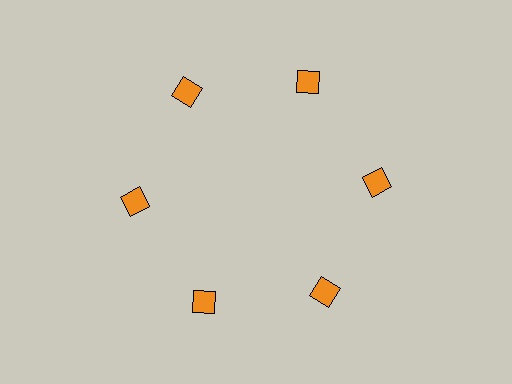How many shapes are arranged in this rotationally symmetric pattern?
There are 6 shapes, arranged in 6 groups of 1.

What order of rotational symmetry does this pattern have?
This pattern has 6-fold rotational symmetry.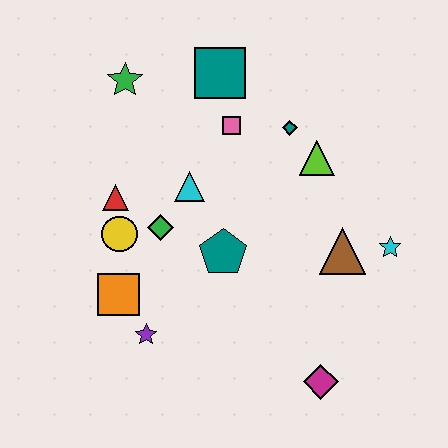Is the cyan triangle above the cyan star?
Yes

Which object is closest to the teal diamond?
The lime triangle is closest to the teal diamond.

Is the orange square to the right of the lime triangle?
No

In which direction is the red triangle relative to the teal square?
The red triangle is below the teal square.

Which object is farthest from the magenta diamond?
The green star is farthest from the magenta diamond.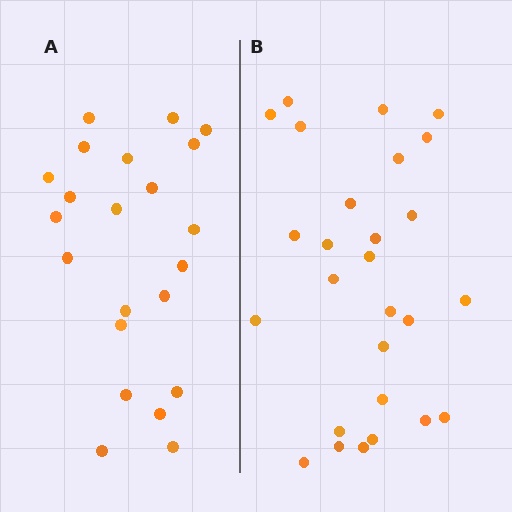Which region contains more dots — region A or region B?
Region B (the right region) has more dots.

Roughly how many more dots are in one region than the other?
Region B has about 5 more dots than region A.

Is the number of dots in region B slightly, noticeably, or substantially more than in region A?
Region B has only slightly more — the two regions are fairly close. The ratio is roughly 1.2 to 1.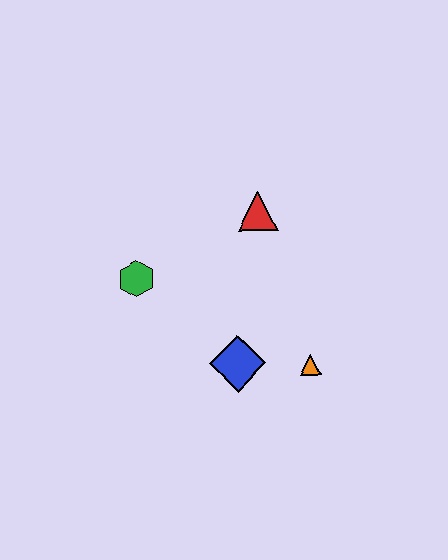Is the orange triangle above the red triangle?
No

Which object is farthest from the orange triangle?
The green hexagon is farthest from the orange triangle.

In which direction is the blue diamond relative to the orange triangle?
The blue diamond is to the left of the orange triangle.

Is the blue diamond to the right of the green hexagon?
Yes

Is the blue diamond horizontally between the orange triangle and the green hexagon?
Yes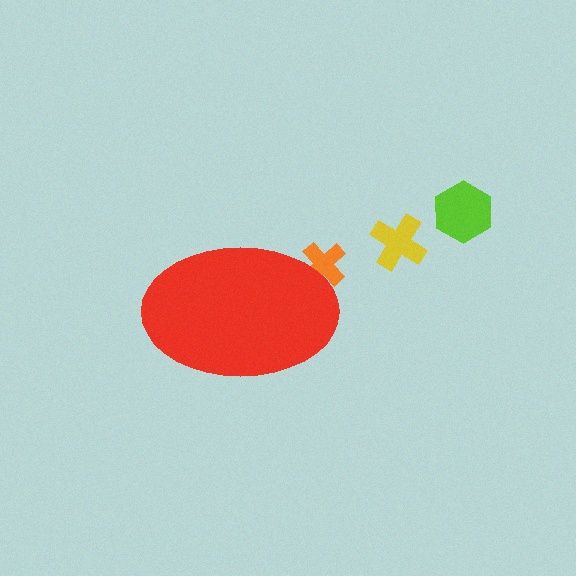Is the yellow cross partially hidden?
No, the yellow cross is fully visible.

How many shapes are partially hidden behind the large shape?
1 shape is partially hidden.